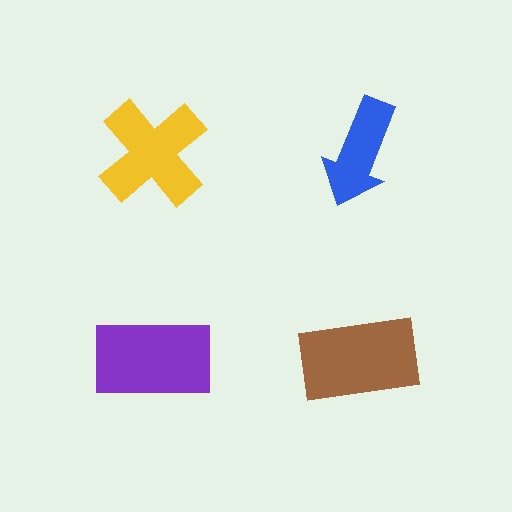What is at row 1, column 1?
A yellow cross.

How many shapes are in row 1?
2 shapes.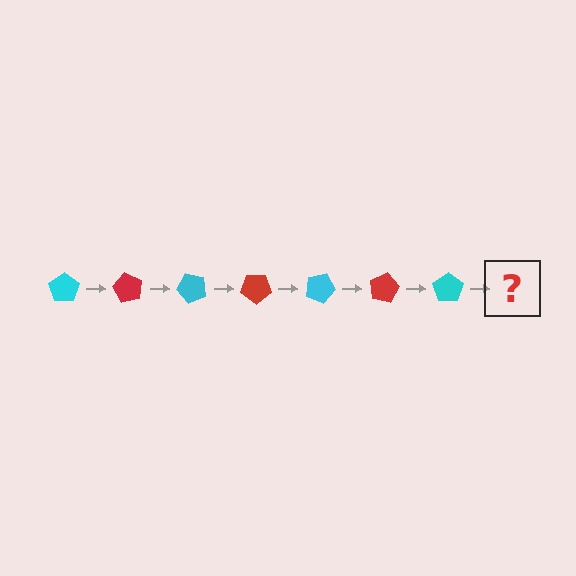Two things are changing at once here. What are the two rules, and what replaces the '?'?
The two rules are that it rotates 60 degrees each step and the color cycles through cyan and red. The '?' should be a red pentagon, rotated 420 degrees from the start.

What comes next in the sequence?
The next element should be a red pentagon, rotated 420 degrees from the start.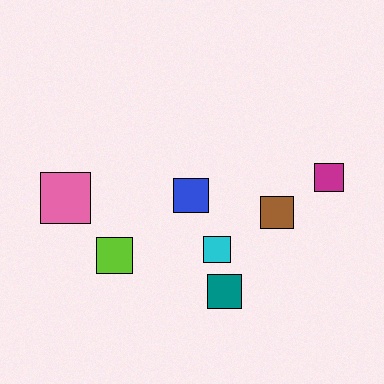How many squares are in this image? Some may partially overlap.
There are 7 squares.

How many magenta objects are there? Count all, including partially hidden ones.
There is 1 magenta object.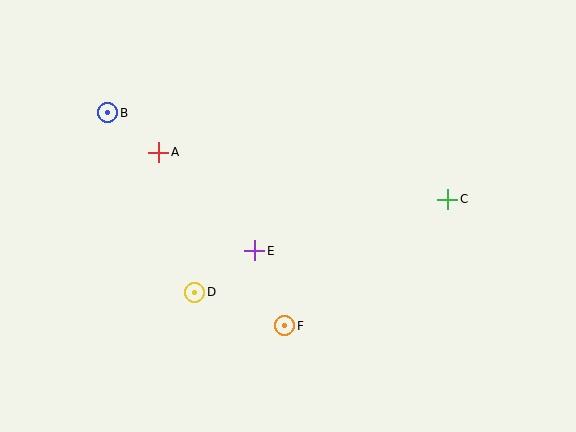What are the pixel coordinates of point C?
Point C is at (448, 199).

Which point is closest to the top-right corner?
Point C is closest to the top-right corner.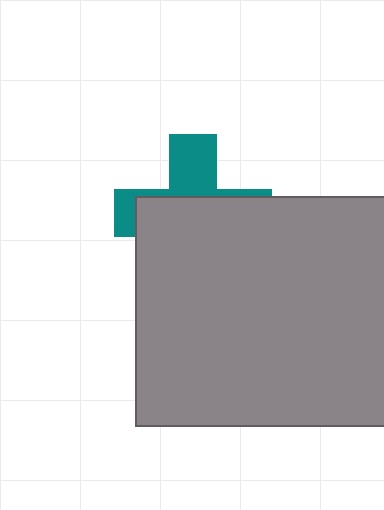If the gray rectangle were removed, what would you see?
You would see the complete teal cross.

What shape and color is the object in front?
The object in front is a gray rectangle.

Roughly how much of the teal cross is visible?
A small part of it is visible (roughly 35%).